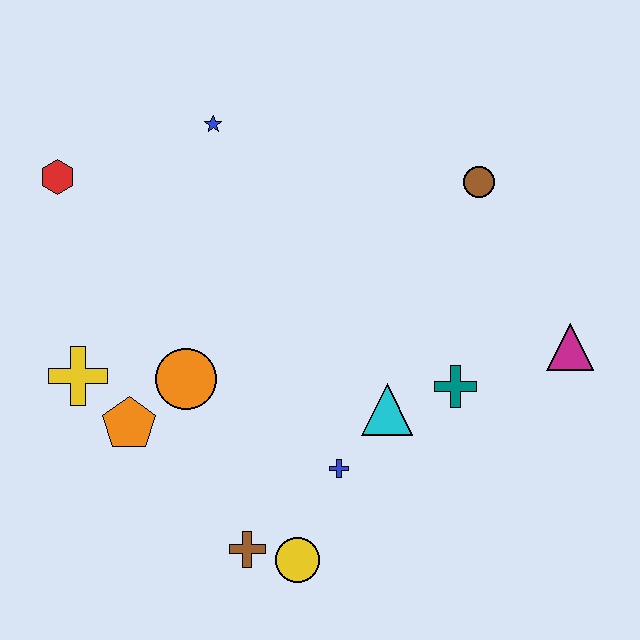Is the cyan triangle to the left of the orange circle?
No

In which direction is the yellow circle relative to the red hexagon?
The yellow circle is below the red hexagon.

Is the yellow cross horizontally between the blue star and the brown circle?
No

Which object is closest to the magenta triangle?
The teal cross is closest to the magenta triangle.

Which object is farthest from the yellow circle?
The red hexagon is farthest from the yellow circle.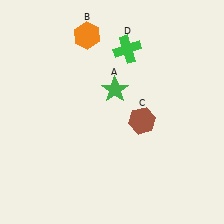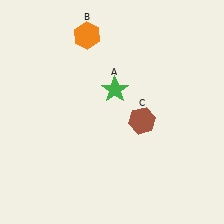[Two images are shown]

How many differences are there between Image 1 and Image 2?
There is 1 difference between the two images.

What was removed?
The green cross (D) was removed in Image 2.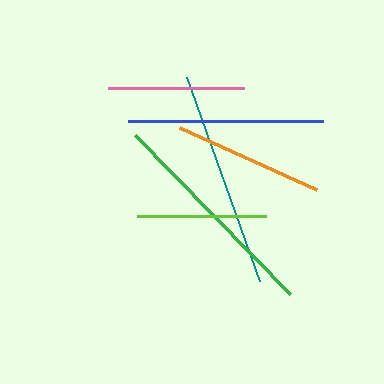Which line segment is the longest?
The green line is the longest at approximately 223 pixels.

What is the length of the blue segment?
The blue segment is approximately 196 pixels long.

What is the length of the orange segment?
The orange segment is approximately 151 pixels long.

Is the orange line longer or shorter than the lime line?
The orange line is longer than the lime line.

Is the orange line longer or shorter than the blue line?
The blue line is longer than the orange line.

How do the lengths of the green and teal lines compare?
The green and teal lines are approximately the same length.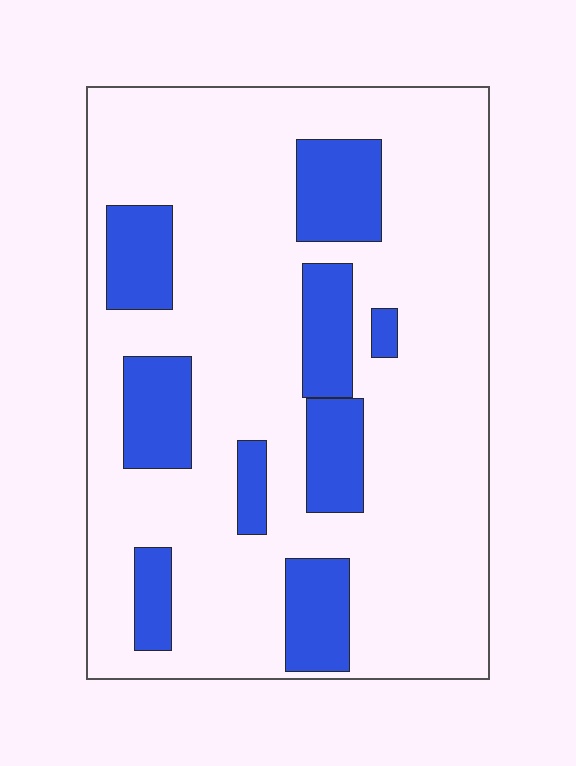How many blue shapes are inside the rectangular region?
9.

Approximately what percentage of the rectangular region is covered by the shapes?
Approximately 20%.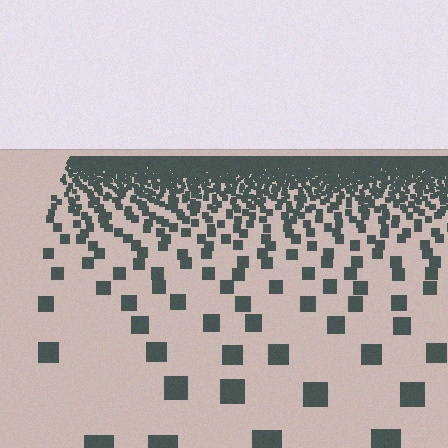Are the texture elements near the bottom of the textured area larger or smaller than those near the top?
Larger. Near the bottom, elements are closer to the viewer and appear at a bigger on-screen size.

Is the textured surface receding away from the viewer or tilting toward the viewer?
The surface is receding away from the viewer. Texture elements get smaller and denser toward the top.